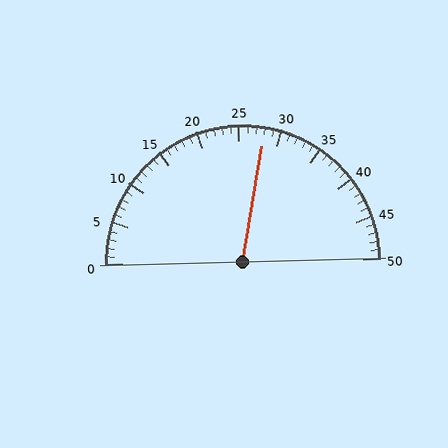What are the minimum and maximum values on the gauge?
The gauge ranges from 0 to 50.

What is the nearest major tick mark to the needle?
The nearest major tick mark is 30.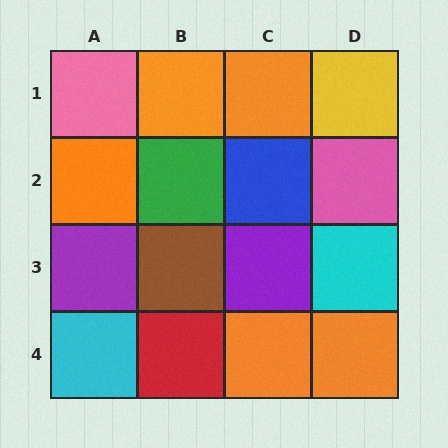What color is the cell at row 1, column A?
Pink.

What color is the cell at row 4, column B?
Red.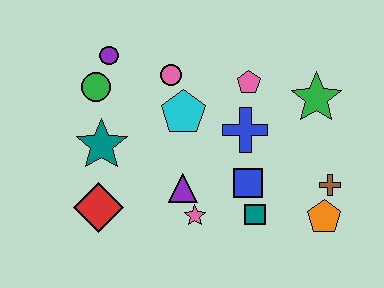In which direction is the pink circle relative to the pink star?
The pink circle is above the pink star.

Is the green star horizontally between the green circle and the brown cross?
Yes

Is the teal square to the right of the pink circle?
Yes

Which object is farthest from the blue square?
The purple circle is farthest from the blue square.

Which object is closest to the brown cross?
The orange pentagon is closest to the brown cross.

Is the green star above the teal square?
Yes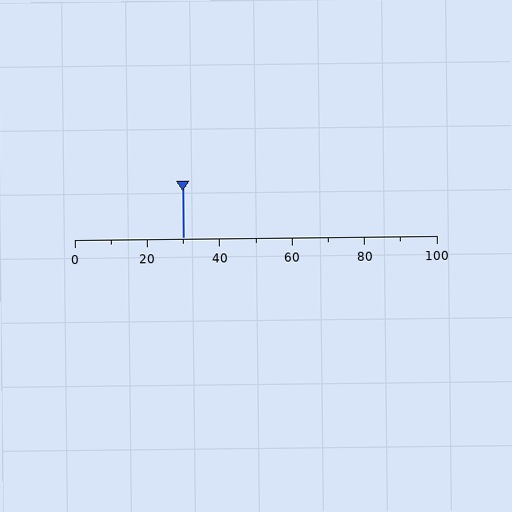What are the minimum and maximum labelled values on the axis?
The axis runs from 0 to 100.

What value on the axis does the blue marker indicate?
The marker indicates approximately 30.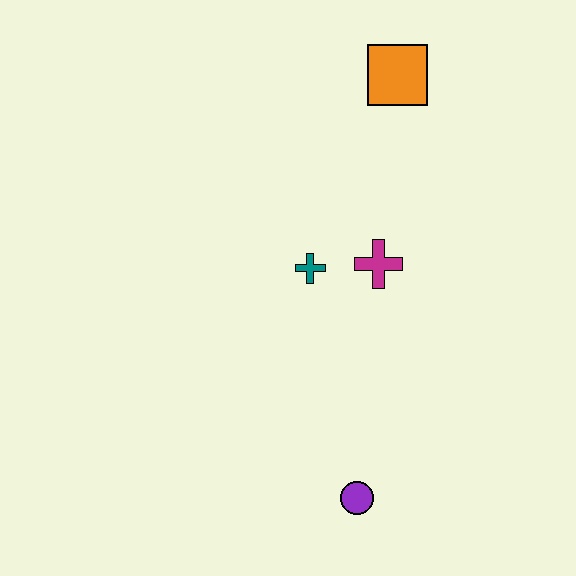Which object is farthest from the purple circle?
The orange square is farthest from the purple circle.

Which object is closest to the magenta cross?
The teal cross is closest to the magenta cross.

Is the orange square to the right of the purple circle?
Yes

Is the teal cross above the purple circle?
Yes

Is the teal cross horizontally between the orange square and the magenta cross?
No